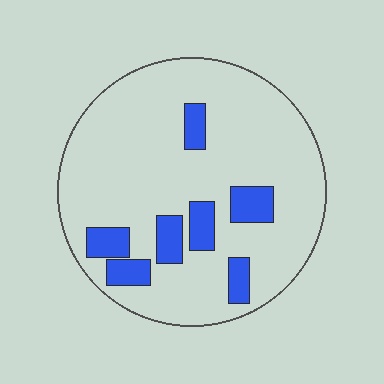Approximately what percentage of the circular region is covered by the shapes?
Approximately 15%.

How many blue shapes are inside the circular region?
7.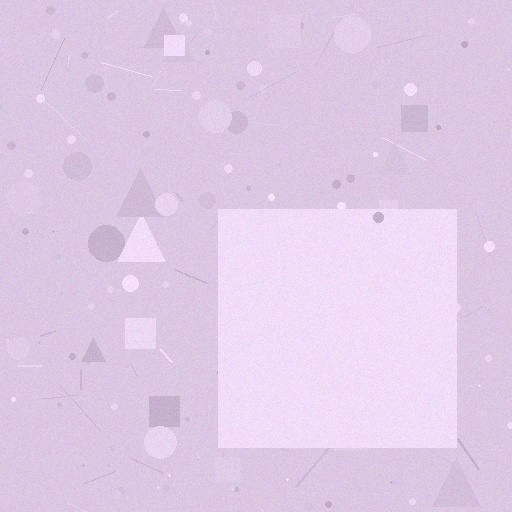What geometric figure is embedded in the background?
A square is embedded in the background.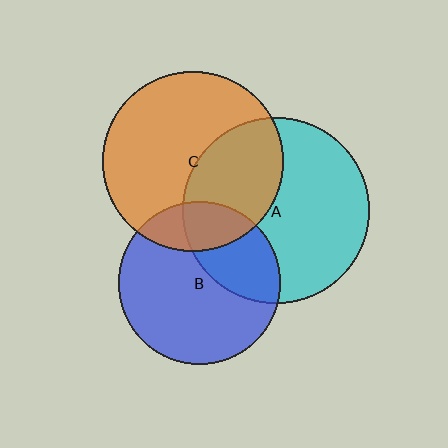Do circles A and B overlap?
Yes.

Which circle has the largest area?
Circle A (cyan).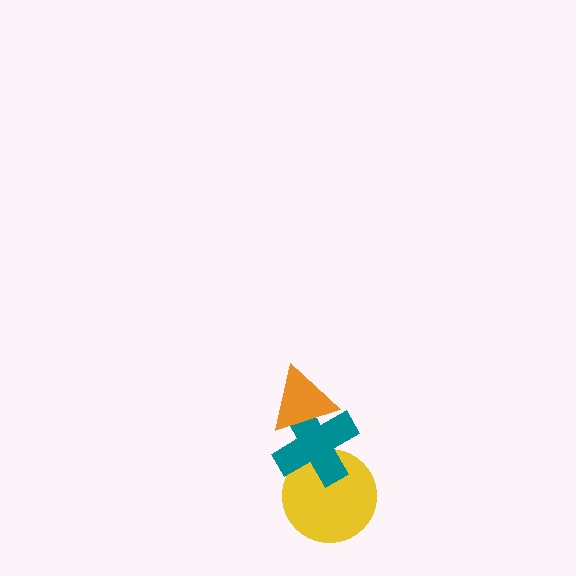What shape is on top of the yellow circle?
The teal cross is on top of the yellow circle.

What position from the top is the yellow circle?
The yellow circle is 3rd from the top.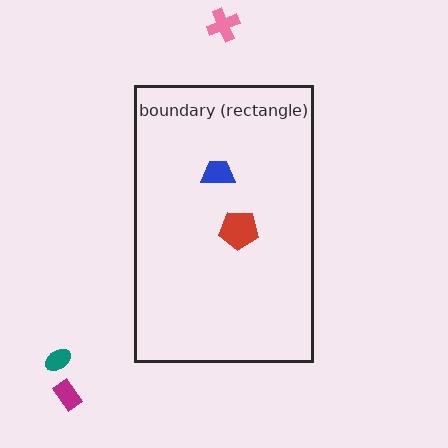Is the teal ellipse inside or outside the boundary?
Outside.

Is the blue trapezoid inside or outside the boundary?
Inside.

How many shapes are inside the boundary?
2 inside, 3 outside.